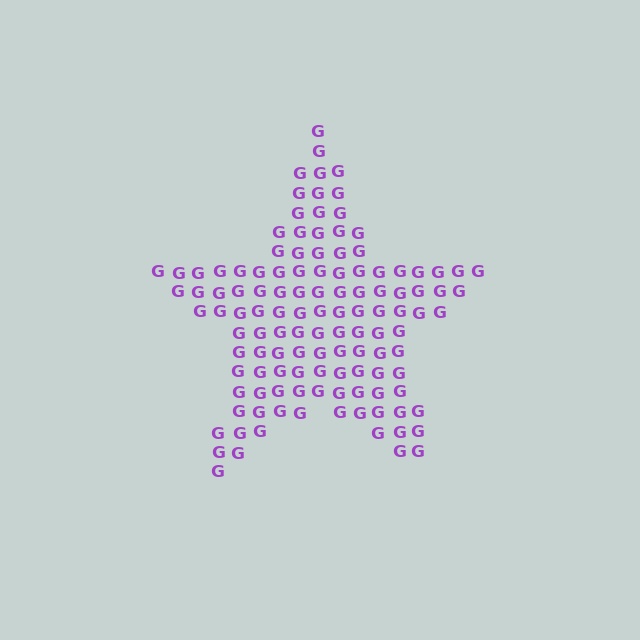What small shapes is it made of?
It is made of small letter G's.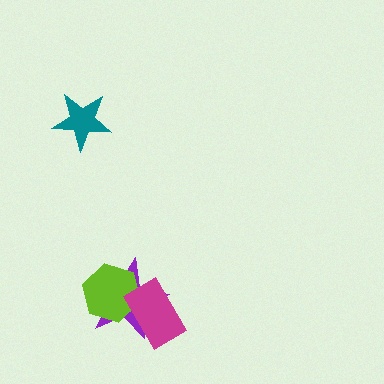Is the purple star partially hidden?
Yes, it is partially covered by another shape.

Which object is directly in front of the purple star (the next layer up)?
The lime hexagon is directly in front of the purple star.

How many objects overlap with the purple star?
2 objects overlap with the purple star.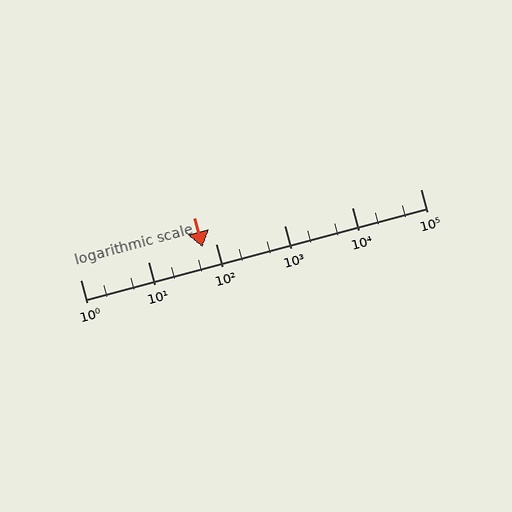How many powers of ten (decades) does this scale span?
The scale spans 5 decades, from 1 to 100000.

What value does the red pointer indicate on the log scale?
The pointer indicates approximately 62.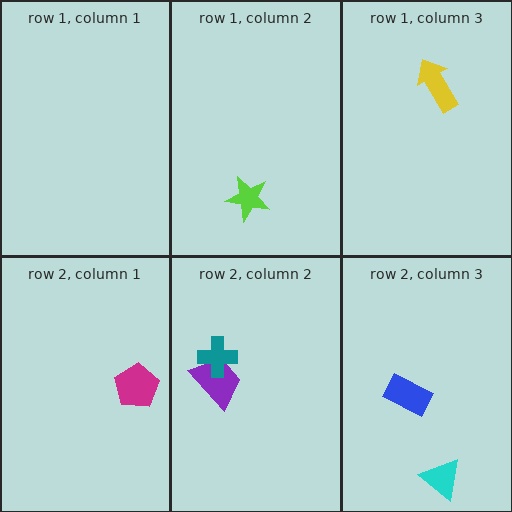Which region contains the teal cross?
The row 2, column 2 region.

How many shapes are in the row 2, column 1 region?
1.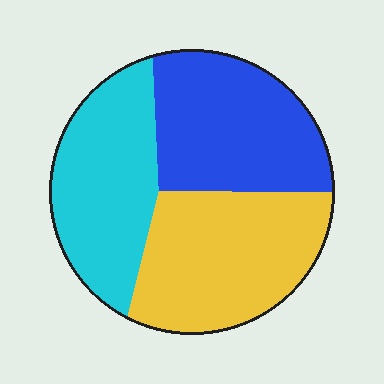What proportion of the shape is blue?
Blue takes up about one third (1/3) of the shape.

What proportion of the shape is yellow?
Yellow takes up about three eighths (3/8) of the shape.